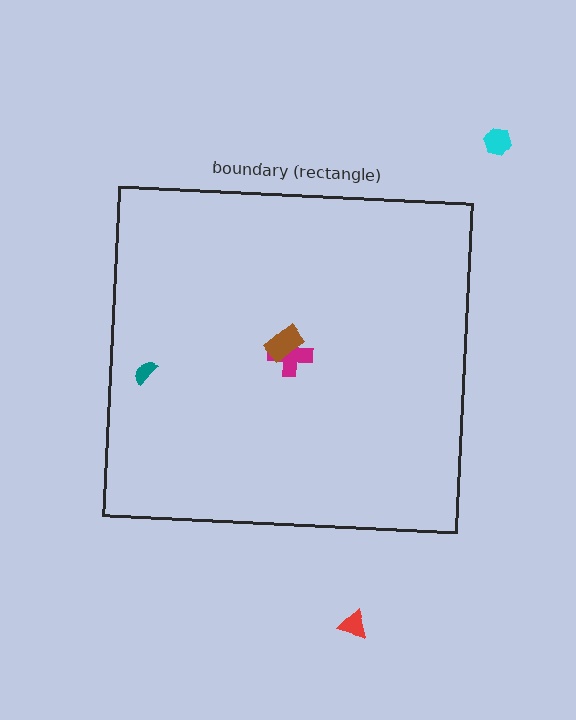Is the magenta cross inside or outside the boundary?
Inside.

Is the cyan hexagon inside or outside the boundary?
Outside.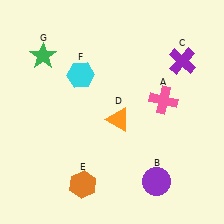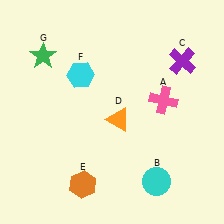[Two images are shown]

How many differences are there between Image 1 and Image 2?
There is 1 difference between the two images.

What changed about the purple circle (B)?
In Image 1, B is purple. In Image 2, it changed to cyan.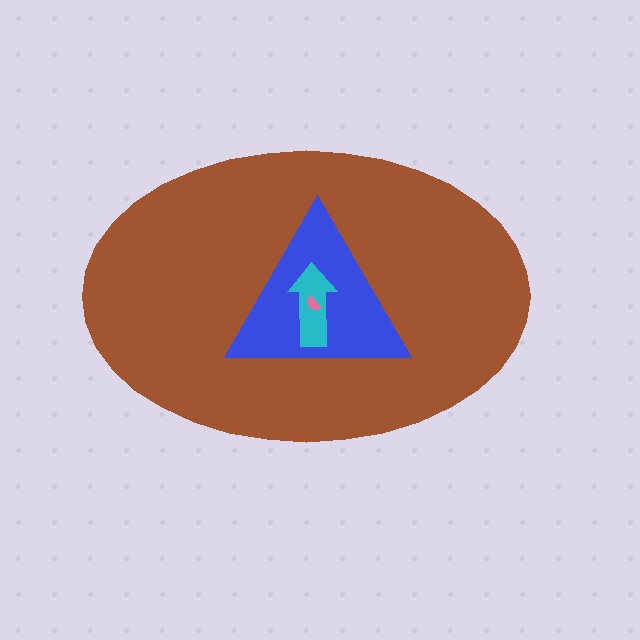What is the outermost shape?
The brown ellipse.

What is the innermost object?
The pink semicircle.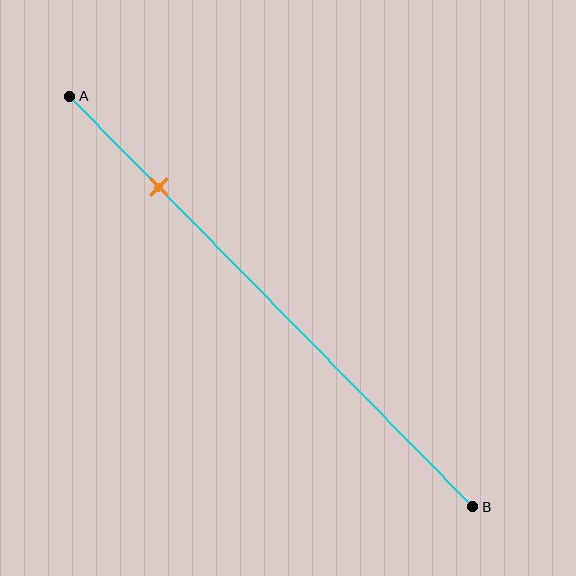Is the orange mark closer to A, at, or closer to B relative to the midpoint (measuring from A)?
The orange mark is closer to point A than the midpoint of segment AB.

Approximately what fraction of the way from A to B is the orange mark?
The orange mark is approximately 20% of the way from A to B.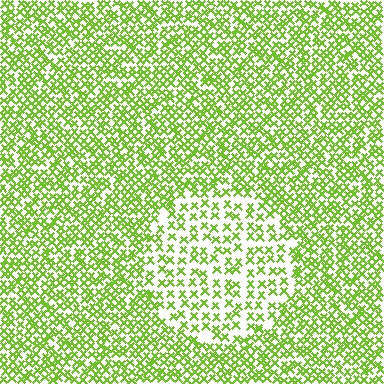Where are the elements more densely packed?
The elements are more densely packed outside the circle boundary.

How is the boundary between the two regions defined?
The boundary is defined by a change in element density (approximately 1.9x ratio). All elements are the same color, size, and shape.